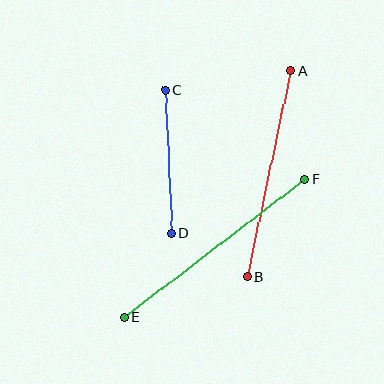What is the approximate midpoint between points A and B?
The midpoint is at approximately (269, 174) pixels.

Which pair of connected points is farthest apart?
Points E and F are farthest apart.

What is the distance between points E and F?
The distance is approximately 228 pixels.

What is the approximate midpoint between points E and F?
The midpoint is at approximately (215, 248) pixels.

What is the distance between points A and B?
The distance is approximately 211 pixels.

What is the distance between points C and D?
The distance is approximately 143 pixels.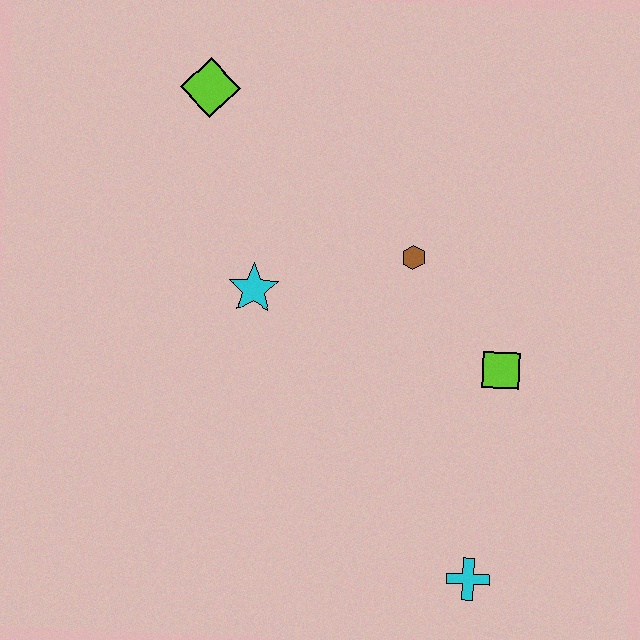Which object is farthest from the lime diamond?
The cyan cross is farthest from the lime diamond.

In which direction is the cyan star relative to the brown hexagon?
The cyan star is to the left of the brown hexagon.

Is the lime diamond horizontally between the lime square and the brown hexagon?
No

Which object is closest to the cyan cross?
The lime square is closest to the cyan cross.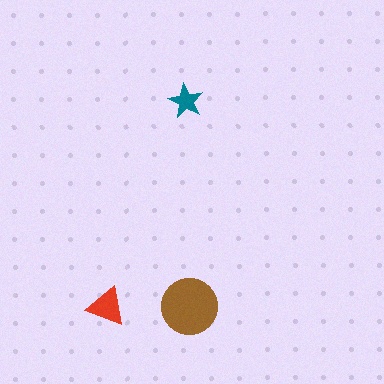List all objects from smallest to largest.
The teal star, the red triangle, the brown circle.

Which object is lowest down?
The brown circle is bottommost.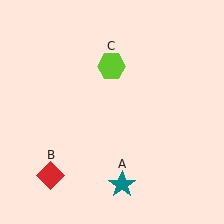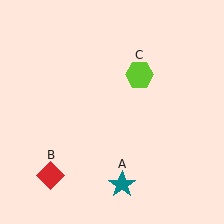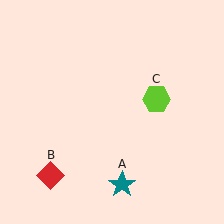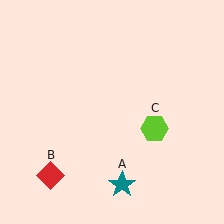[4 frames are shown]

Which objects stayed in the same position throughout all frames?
Teal star (object A) and red diamond (object B) remained stationary.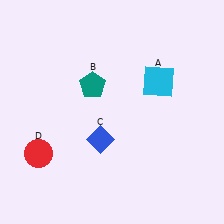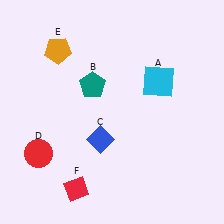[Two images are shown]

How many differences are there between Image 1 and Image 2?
There are 2 differences between the two images.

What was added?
An orange pentagon (E), a red diamond (F) were added in Image 2.